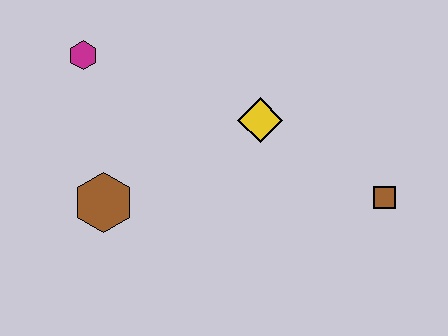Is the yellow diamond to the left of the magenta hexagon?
No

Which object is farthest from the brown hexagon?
The brown square is farthest from the brown hexagon.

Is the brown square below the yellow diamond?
Yes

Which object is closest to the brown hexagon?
The magenta hexagon is closest to the brown hexagon.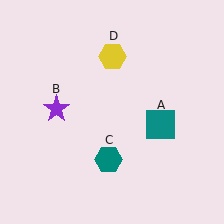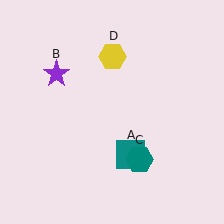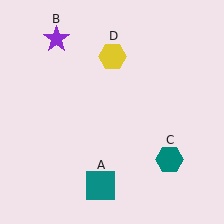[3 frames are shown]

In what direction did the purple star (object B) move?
The purple star (object B) moved up.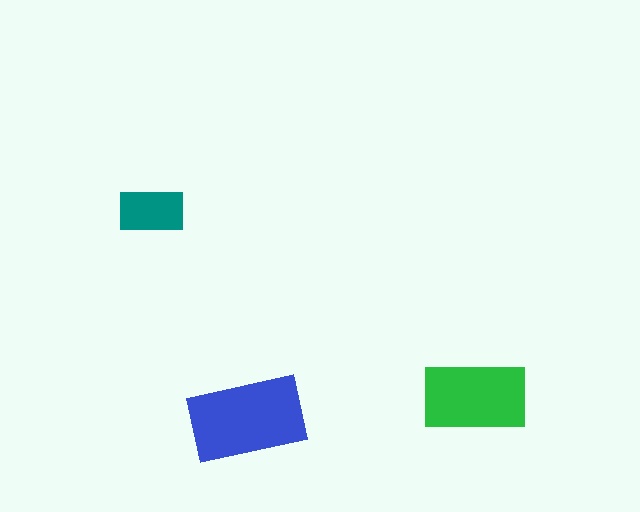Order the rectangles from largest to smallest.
the blue one, the green one, the teal one.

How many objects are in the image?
There are 3 objects in the image.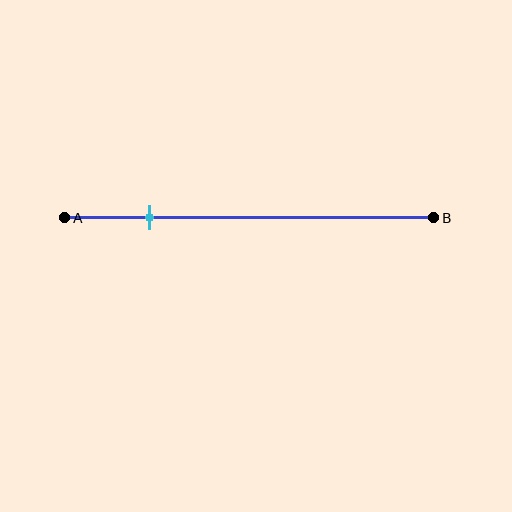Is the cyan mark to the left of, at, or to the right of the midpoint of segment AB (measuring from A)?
The cyan mark is to the left of the midpoint of segment AB.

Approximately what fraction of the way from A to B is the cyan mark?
The cyan mark is approximately 25% of the way from A to B.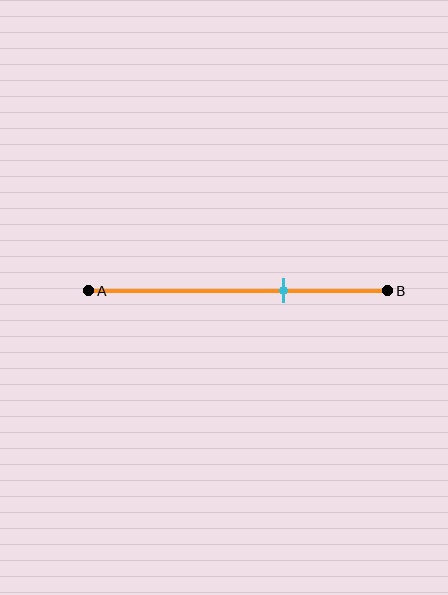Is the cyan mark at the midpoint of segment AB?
No, the mark is at about 65% from A, not at the 50% midpoint.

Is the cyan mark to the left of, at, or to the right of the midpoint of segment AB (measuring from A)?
The cyan mark is to the right of the midpoint of segment AB.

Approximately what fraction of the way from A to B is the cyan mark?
The cyan mark is approximately 65% of the way from A to B.